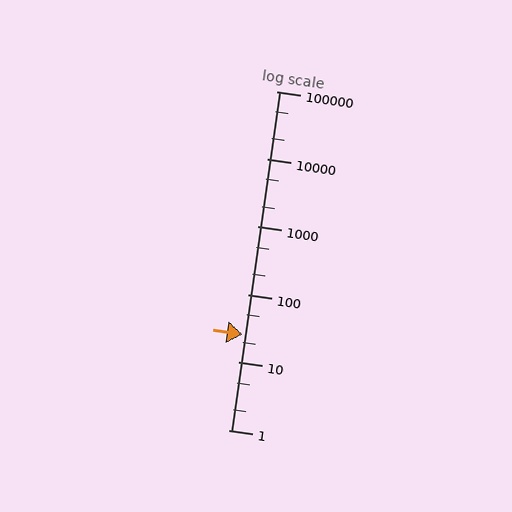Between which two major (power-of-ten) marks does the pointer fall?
The pointer is between 10 and 100.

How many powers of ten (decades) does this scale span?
The scale spans 5 decades, from 1 to 100000.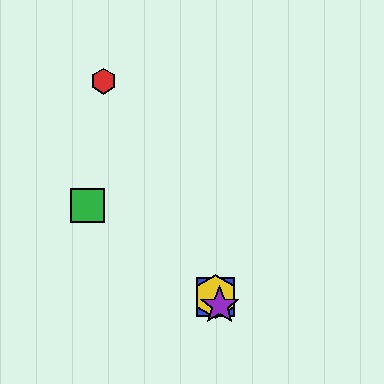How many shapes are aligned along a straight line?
4 shapes (the red hexagon, the blue square, the yellow hexagon, the purple star) are aligned along a straight line.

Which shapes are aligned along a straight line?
The red hexagon, the blue square, the yellow hexagon, the purple star are aligned along a straight line.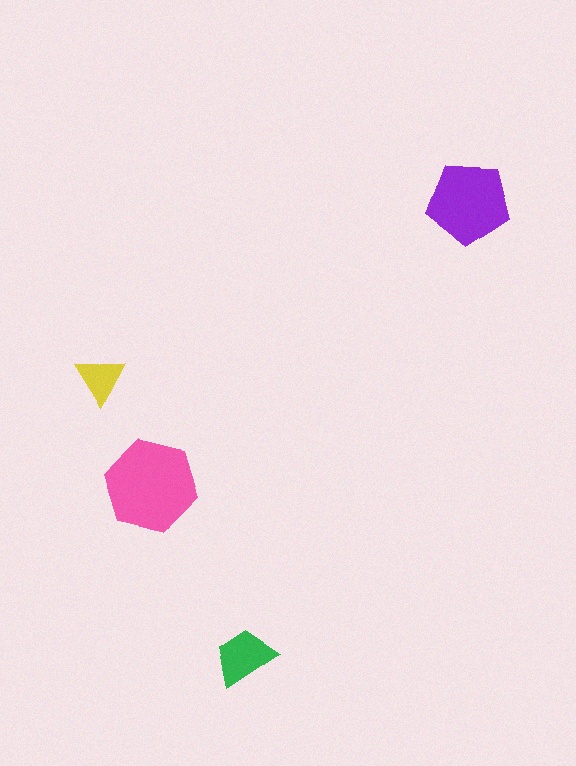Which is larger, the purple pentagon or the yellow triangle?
The purple pentagon.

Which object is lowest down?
The green trapezoid is bottommost.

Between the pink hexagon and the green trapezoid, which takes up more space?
The pink hexagon.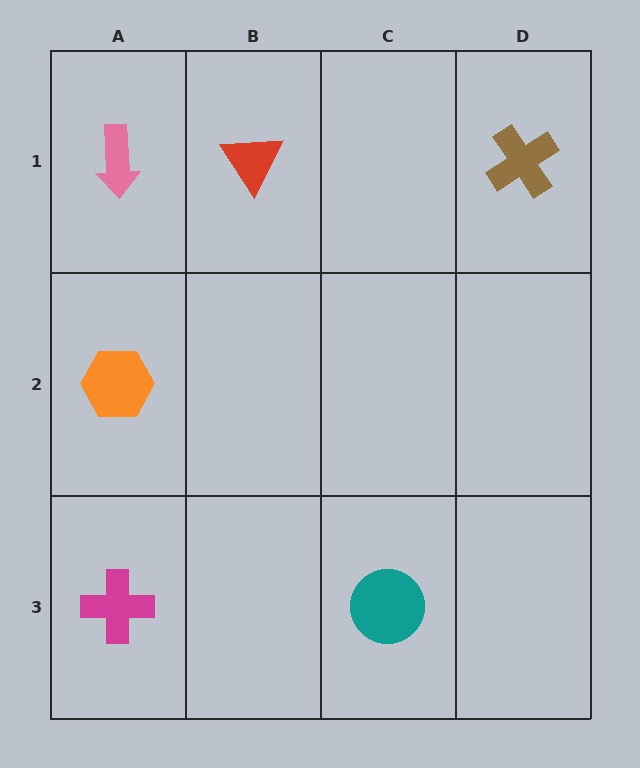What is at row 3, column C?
A teal circle.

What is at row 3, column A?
A magenta cross.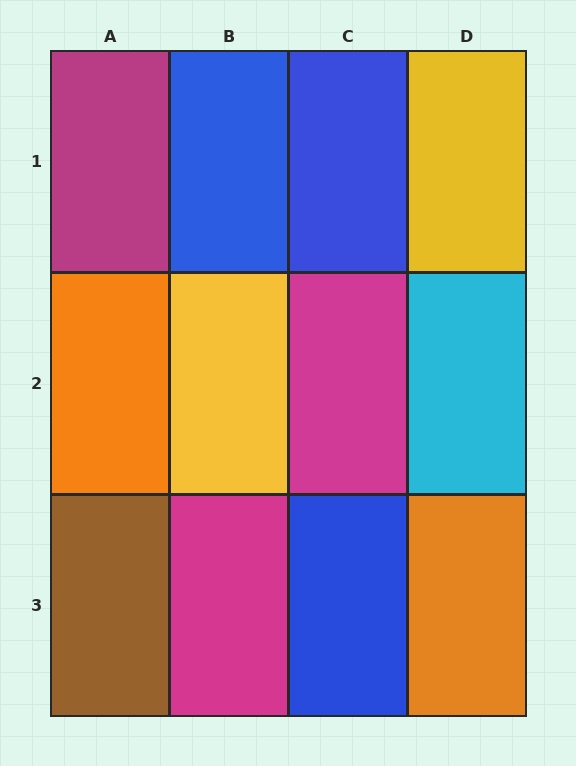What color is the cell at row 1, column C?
Blue.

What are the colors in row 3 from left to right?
Brown, magenta, blue, orange.